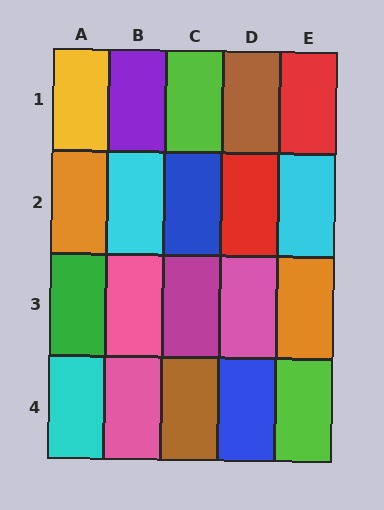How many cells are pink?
3 cells are pink.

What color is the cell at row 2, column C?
Blue.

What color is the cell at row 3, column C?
Magenta.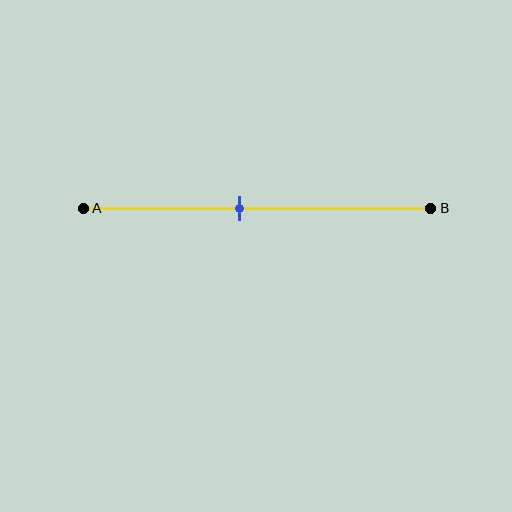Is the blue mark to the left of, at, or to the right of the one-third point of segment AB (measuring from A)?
The blue mark is to the right of the one-third point of segment AB.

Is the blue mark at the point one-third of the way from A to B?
No, the mark is at about 45% from A, not at the 33% one-third point.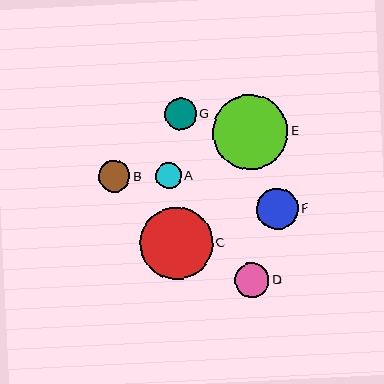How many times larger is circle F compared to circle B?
Circle F is approximately 1.3 times the size of circle B.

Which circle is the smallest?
Circle A is the smallest with a size of approximately 26 pixels.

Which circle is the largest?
Circle E is the largest with a size of approximately 75 pixels.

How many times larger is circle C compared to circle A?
Circle C is approximately 2.8 times the size of circle A.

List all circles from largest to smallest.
From largest to smallest: E, C, F, D, G, B, A.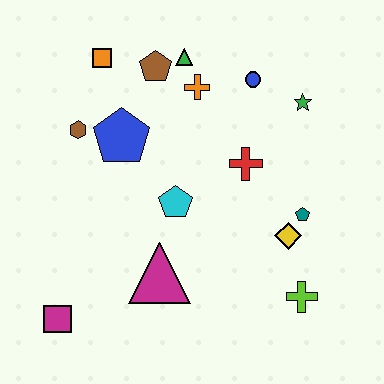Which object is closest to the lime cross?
The yellow diamond is closest to the lime cross.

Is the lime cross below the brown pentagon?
Yes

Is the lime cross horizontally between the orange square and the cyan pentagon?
No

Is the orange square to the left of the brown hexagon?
No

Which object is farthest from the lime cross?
The orange square is farthest from the lime cross.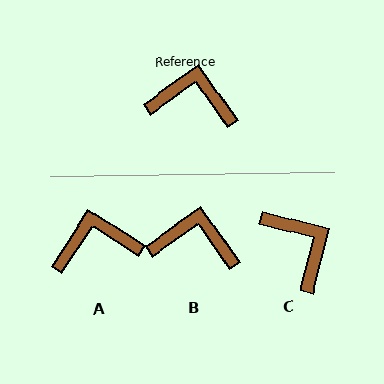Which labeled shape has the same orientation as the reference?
B.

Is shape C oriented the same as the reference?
No, it is off by about 49 degrees.